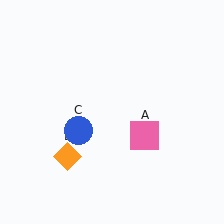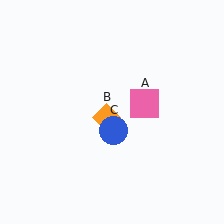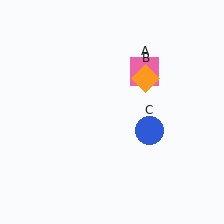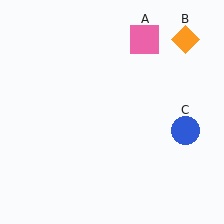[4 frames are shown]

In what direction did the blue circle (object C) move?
The blue circle (object C) moved right.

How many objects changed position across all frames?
3 objects changed position: pink square (object A), orange diamond (object B), blue circle (object C).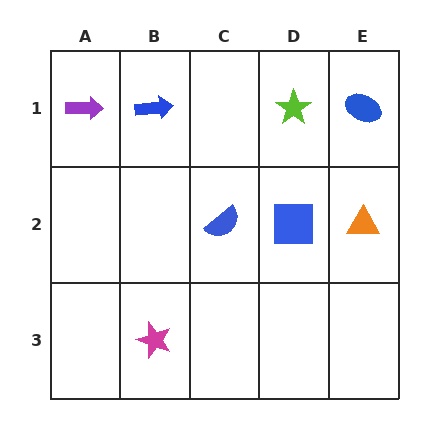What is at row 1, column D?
A lime star.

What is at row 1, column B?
A blue arrow.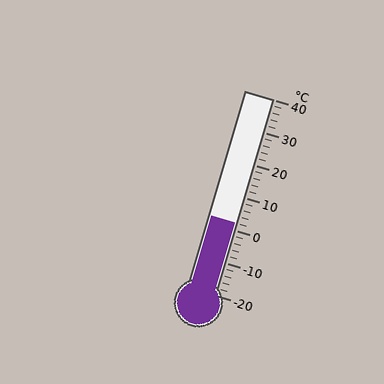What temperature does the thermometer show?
The thermometer shows approximately 2°C.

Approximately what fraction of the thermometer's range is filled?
The thermometer is filled to approximately 35% of its range.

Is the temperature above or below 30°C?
The temperature is below 30°C.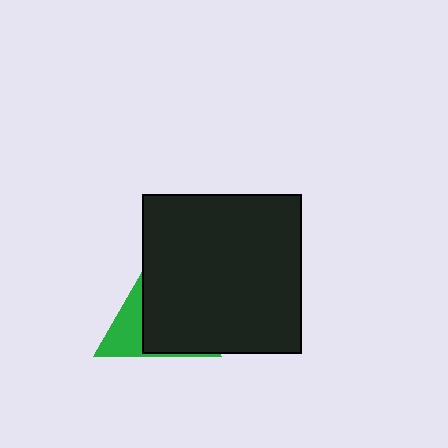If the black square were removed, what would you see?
You would see the complete green triangle.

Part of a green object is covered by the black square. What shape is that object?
It is a triangle.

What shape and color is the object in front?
The object in front is a black square.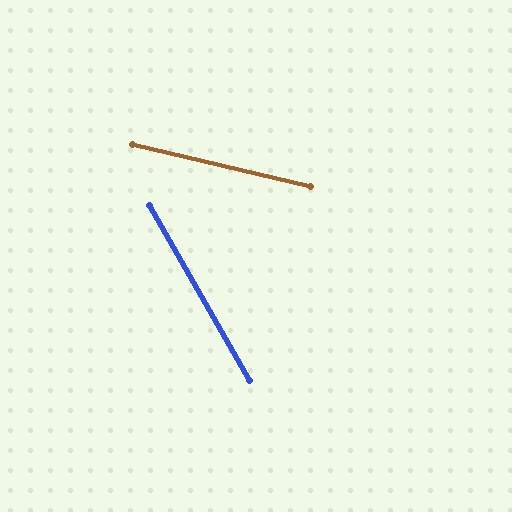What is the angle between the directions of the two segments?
Approximately 47 degrees.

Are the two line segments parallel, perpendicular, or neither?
Neither parallel nor perpendicular — they differ by about 47°.